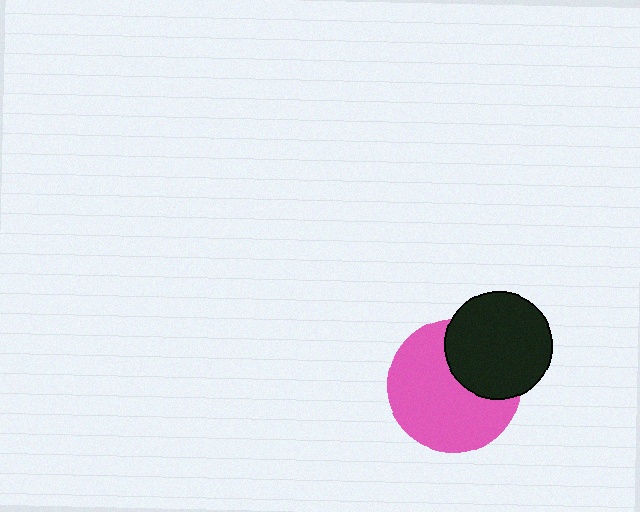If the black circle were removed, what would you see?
You would see the complete pink circle.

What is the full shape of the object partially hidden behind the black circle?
The partially hidden object is a pink circle.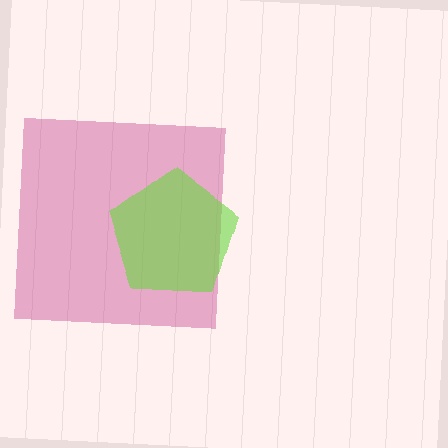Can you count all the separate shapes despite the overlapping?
Yes, there are 2 separate shapes.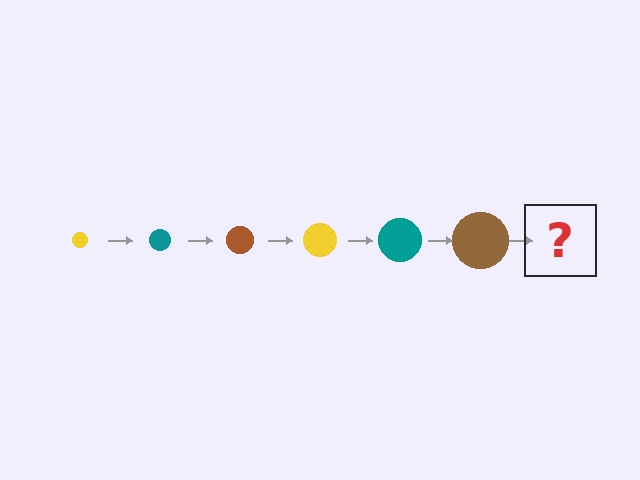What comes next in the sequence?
The next element should be a yellow circle, larger than the previous one.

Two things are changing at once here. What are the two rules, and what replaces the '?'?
The two rules are that the circle grows larger each step and the color cycles through yellow, teal, and brown. The '?' should be a yellow circle, larger than the previous one.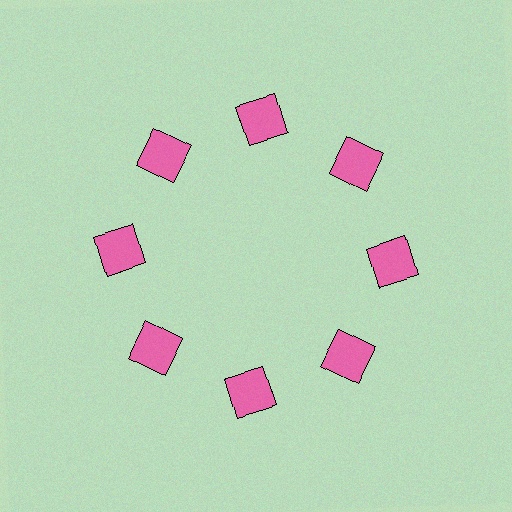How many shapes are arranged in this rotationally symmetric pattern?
There are 8 shapes, arranged in 8 groups of 1.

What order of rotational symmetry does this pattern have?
This pattern has 8-fold rotational symmetry.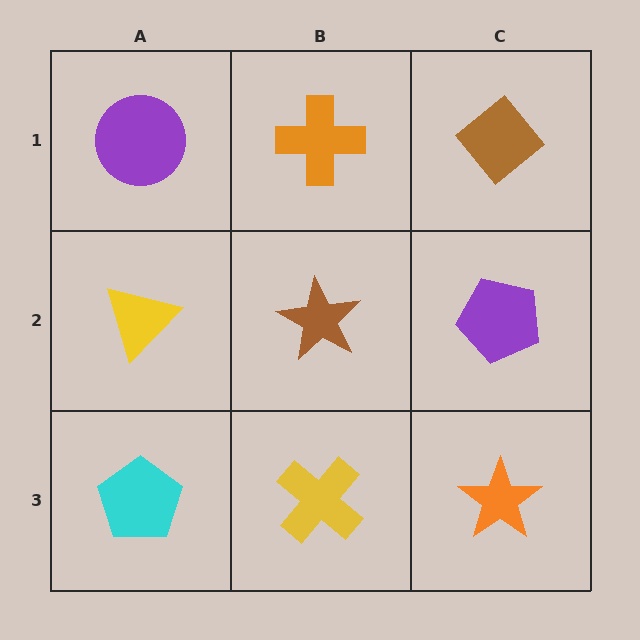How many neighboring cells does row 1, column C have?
2.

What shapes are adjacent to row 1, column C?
A purple pentagon (row 2, column C), an orange cross (row 1, column B).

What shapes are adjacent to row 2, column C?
A brown diamond (row 1, column C), an orange star (row 3, column C), a brown star (row 2, column B).